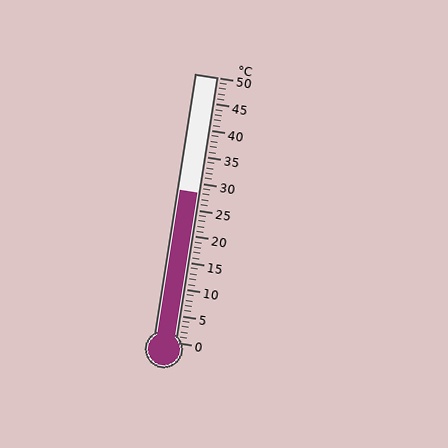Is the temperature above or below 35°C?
The temperature is below 35°C.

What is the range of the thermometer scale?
The thermometer scale ranges from 0°C to 50°C.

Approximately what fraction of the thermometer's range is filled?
The thermometer is filled to approximately 55% of its range.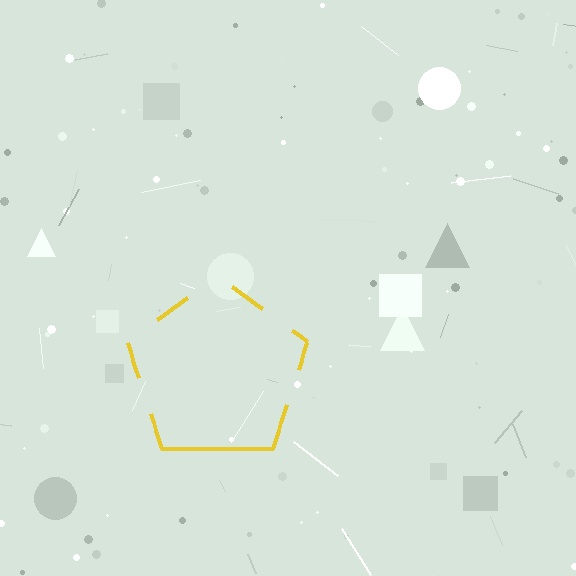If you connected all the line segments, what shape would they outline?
They would outline a pentagon.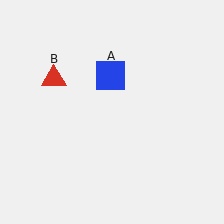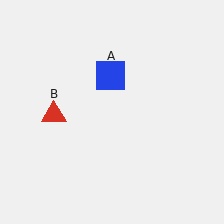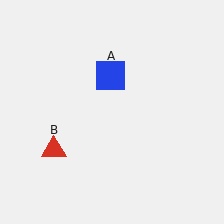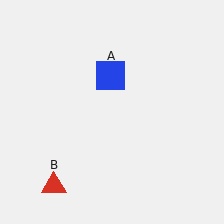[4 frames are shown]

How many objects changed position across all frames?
1 object changed position: red triangle (object B).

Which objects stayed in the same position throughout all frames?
Blue square (object A) remained stationary.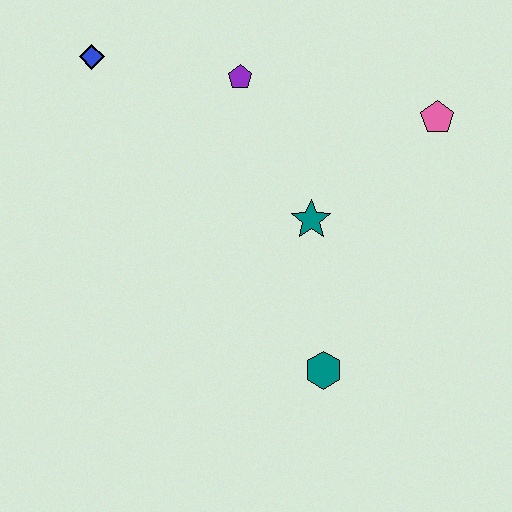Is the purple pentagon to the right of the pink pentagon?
No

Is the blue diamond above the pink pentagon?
Yes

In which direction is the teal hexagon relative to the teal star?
The teal hexagon is below the teal star.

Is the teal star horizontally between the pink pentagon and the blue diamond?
Yes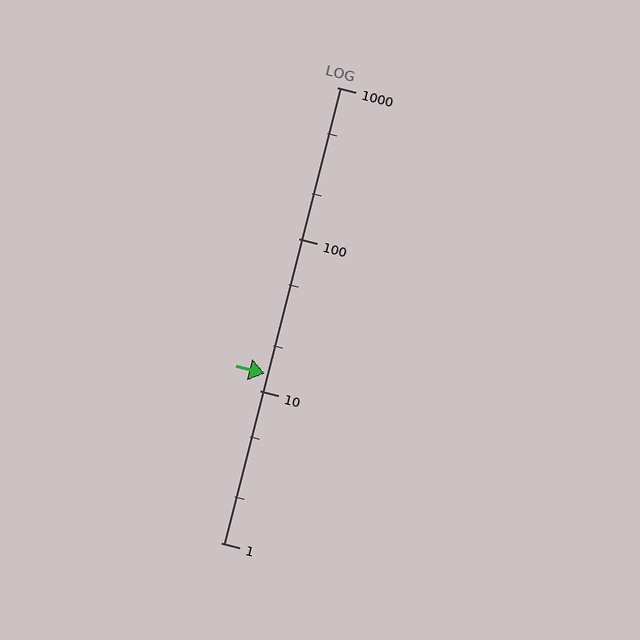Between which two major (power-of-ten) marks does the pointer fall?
The pointer is between 10 and 100.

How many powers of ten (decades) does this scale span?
The scale spans 3 decades, from 1 to 1000.